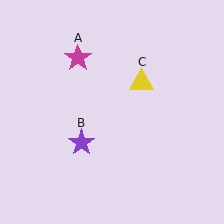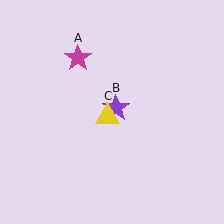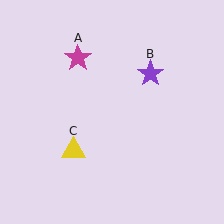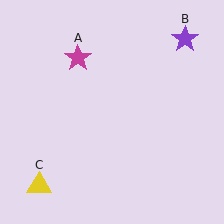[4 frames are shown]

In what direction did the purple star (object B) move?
The purple star (object B) moved up and to the right.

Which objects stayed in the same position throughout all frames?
Magenta star (object A) remained stationary.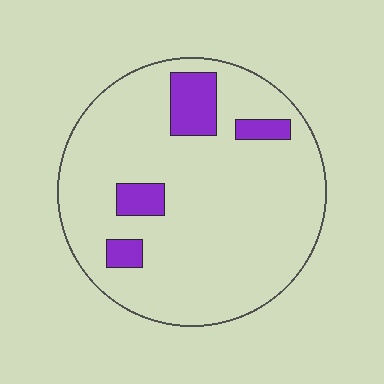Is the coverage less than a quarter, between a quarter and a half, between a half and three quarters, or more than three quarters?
Less than a quarter.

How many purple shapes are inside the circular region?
4.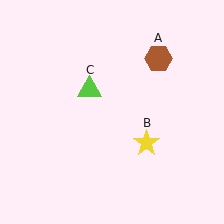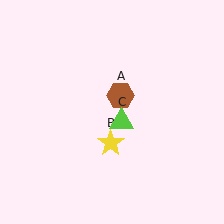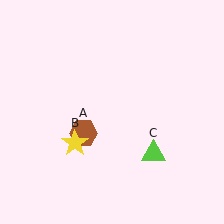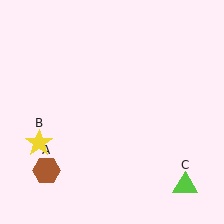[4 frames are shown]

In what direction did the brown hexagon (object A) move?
The brown hexagon (object A) moved down and to the left.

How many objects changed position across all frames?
3 objects changed position: brown hexagon (object A), yellow star (object B), lime triangle (object C).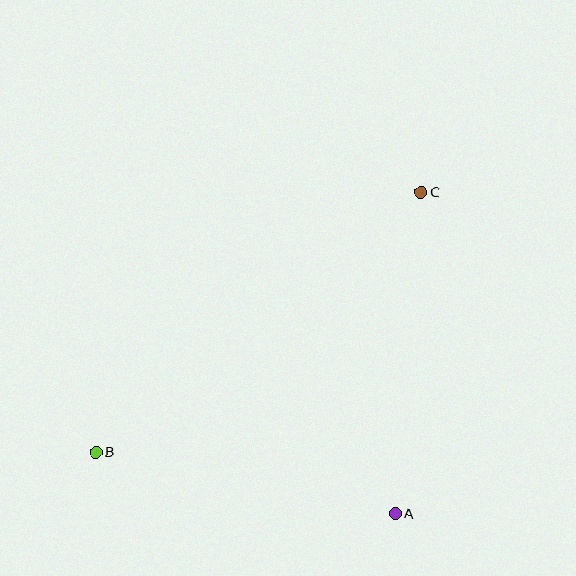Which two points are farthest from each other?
Points B and C are farthest from each other.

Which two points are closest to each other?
Points A and B are closest to each other.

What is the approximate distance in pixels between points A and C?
The distance between A and C is approximately 322 pixels.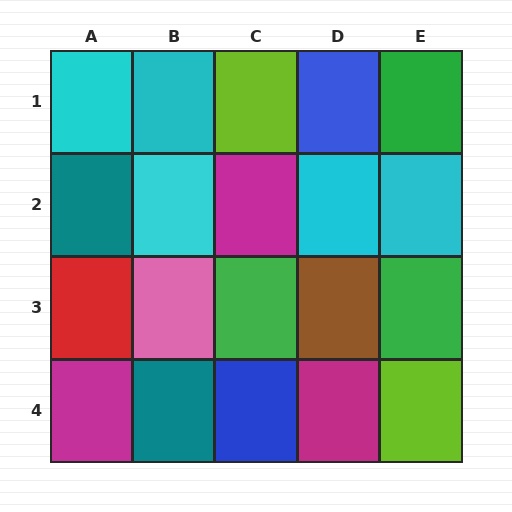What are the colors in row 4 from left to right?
Magenta, teal, blue, magenta, lime.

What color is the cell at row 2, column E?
Cyan.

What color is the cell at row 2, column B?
Cyan.